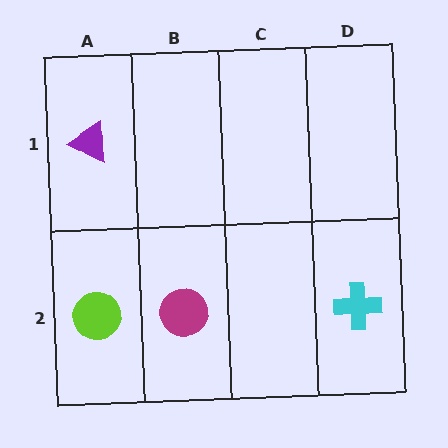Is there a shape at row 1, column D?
No, that cell is empty.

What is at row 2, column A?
A lime circle.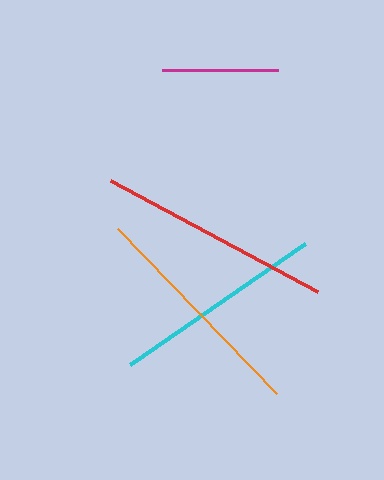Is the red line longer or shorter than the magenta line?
The red line is longer than the magenta line.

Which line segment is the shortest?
The magenta line is the shortest at approximately 116 pixels.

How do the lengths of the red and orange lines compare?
The red and orange lines are approximately the same length.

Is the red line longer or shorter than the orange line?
The red line is longer than the orange line.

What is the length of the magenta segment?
The magenta segment is approximately 116 pixels long.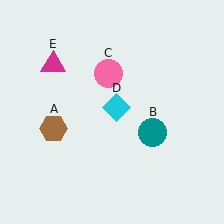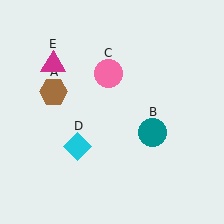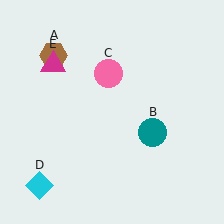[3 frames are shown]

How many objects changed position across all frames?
2 objects changed position: brown hexagon (object A), cyan diamond (object D).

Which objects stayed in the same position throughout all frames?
Teal circle (object B) and pink circle (object C) and magenta triangle (object E) remained stationary.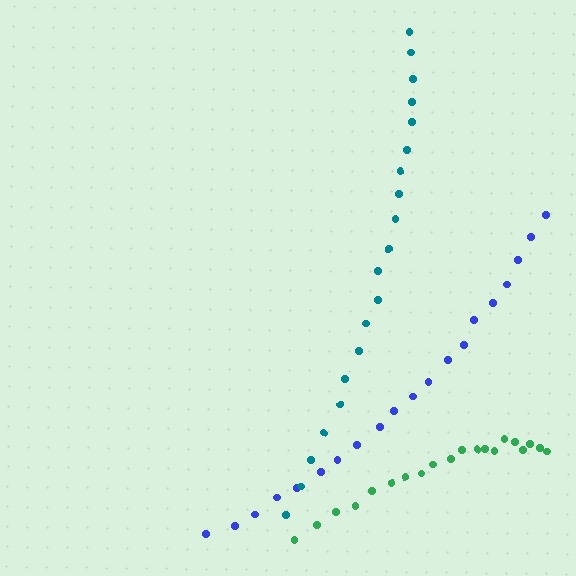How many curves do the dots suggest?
There are 3 distinct paths.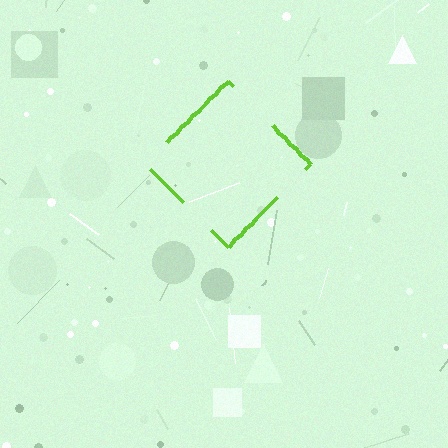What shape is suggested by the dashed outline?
The dashed outline suggests a diamond.